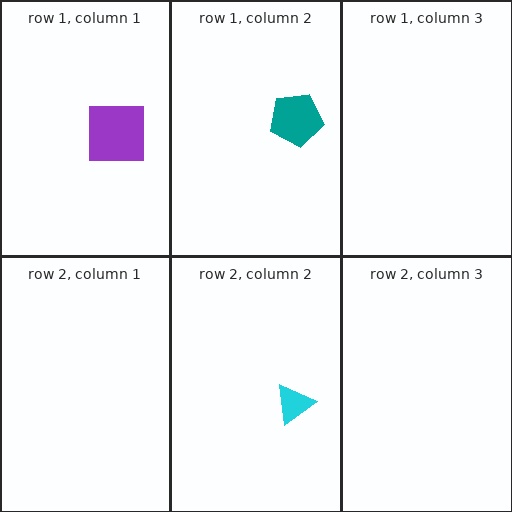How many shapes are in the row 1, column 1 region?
1.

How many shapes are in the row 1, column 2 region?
1.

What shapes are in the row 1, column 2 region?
The teal pentagon.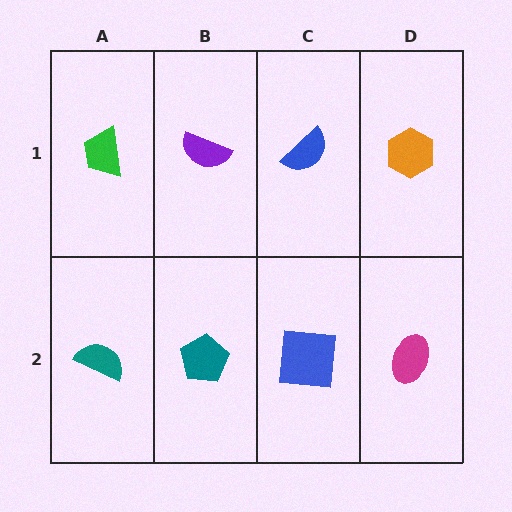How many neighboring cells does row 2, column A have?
2.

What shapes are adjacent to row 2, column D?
An orange hexagon (row 1, column D), a blue square (row 2, column C).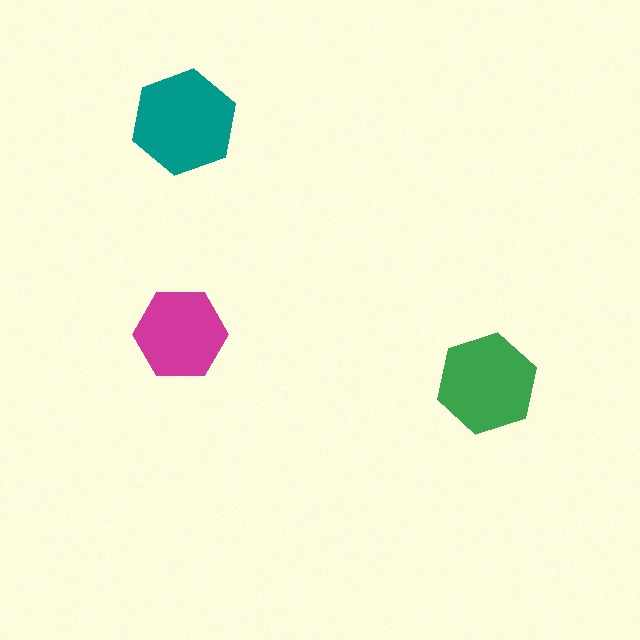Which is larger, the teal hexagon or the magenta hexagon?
The teal one.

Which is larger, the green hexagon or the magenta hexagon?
The green one.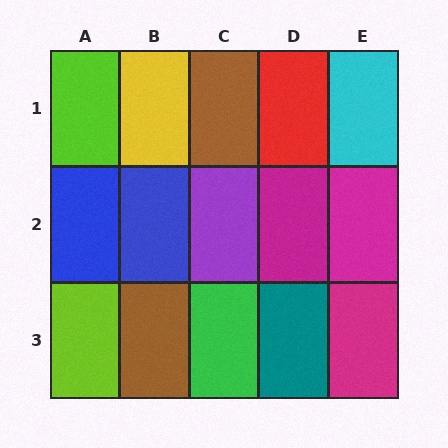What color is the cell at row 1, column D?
Red.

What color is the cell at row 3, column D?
Teal.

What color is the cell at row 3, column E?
Magenta.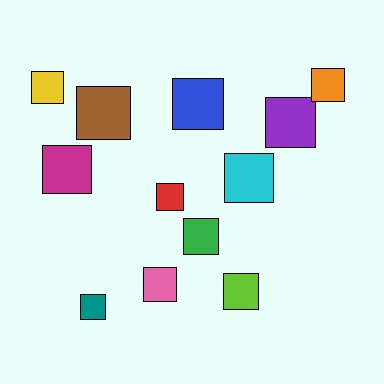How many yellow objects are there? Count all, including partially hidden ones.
There is 1 yellow object.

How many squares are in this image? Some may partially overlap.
There are 12 squares.